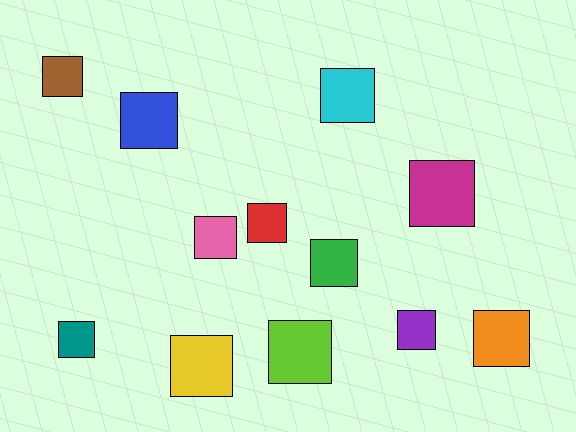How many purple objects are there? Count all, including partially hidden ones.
There is 1 purple object.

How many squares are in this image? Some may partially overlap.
There are 12 squares.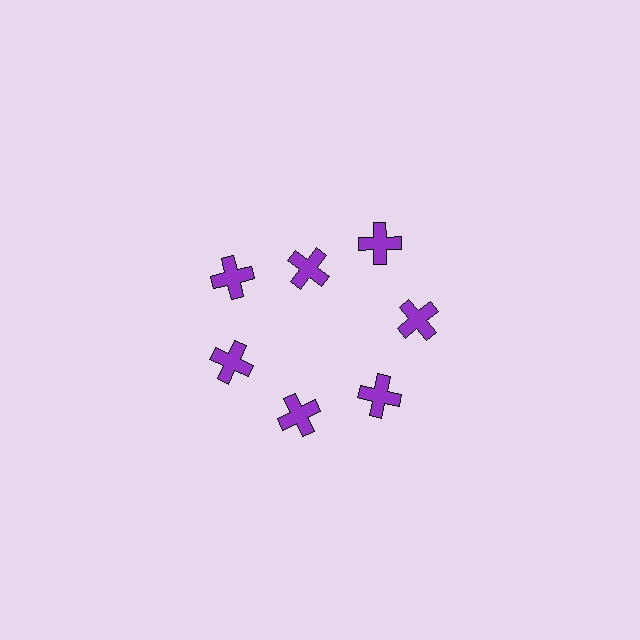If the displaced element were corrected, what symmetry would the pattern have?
It would have 7-fold rotational symmetry — the pattern would map onto itself every 51 degrees.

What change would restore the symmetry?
The symmetry would be restored by moving it outward, back onto the ring so that all 7 crosses sit at equal angles and equal distance from the center.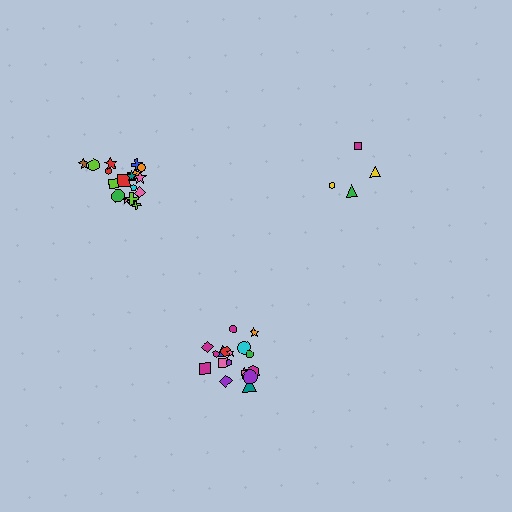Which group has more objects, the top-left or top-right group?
The top-left group.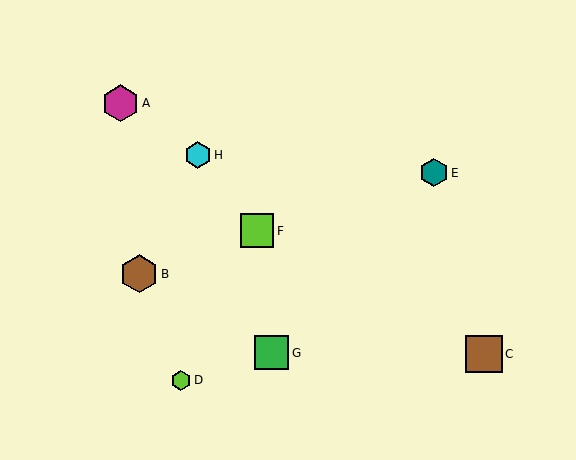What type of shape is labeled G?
Shape G is a green square.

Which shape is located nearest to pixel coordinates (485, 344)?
The brown square (labeled C) at (484, 354) is nearest to that location.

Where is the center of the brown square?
The center of the brown square is at (484, 354).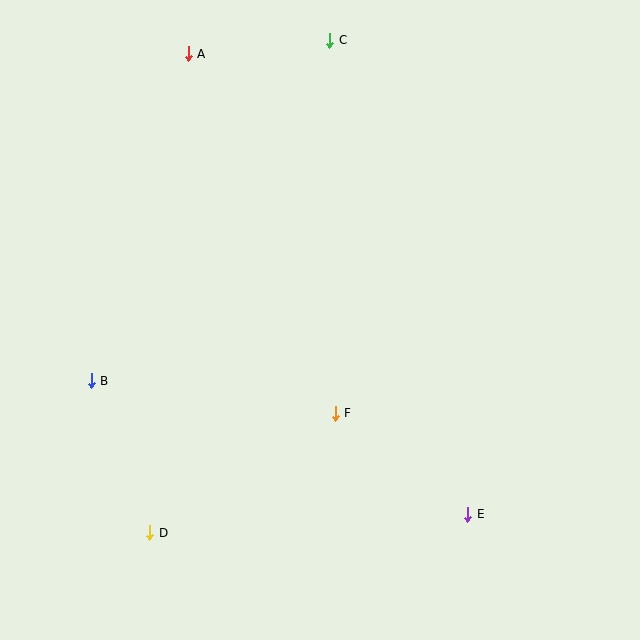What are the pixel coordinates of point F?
Point F is at (335, 413).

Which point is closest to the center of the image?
Point F at (335, 413) is closest to the center.